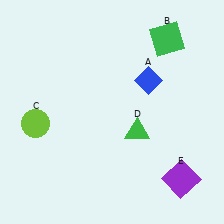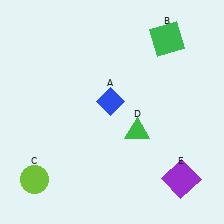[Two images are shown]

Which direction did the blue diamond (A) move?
The blue diamond (A) moved left.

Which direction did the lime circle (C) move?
The lime circle (C) moved down.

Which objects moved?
The objects that moved are: the blue diamond (A), the lime circle (C).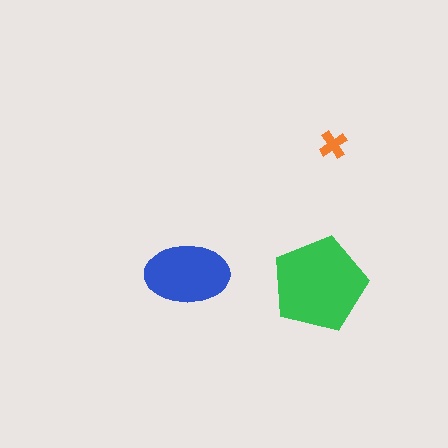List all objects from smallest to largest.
The orange cross, the blue ellipse, the green pentagon.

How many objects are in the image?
There are 3 objects in the image.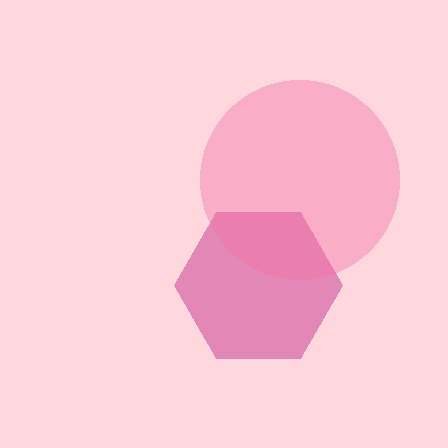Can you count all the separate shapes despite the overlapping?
Yes, there are 2 separate shapes.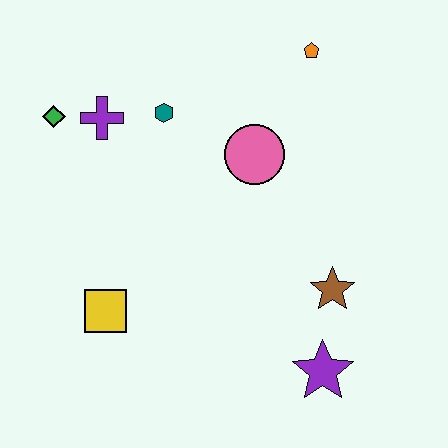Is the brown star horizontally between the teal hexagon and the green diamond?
No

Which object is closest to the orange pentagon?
The pink circle is closest to the orange pentagon.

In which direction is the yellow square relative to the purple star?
The yellow square is to the left of the purple star.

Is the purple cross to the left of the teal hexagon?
Yes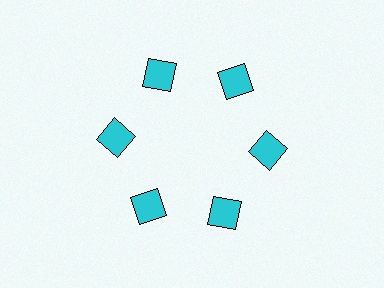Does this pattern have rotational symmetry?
Yes, this pattern has 6-fold rotational symmetry. It looks the same after rotating 60 degrees around the center.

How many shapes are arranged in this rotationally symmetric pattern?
There are 6 shapes, arranged in 6 groups of 1.